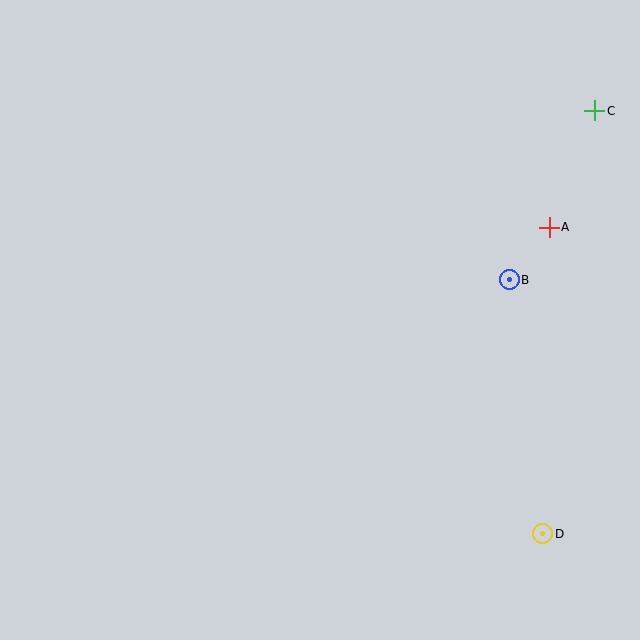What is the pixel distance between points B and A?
The distance between B and A is 66 pixels.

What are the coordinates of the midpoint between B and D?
The midpoint between B and D is at (526, 407).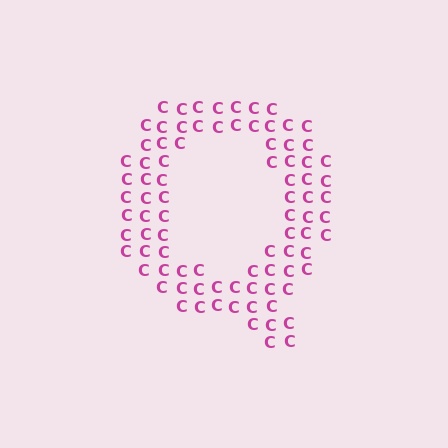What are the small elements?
The small elements are letter C's.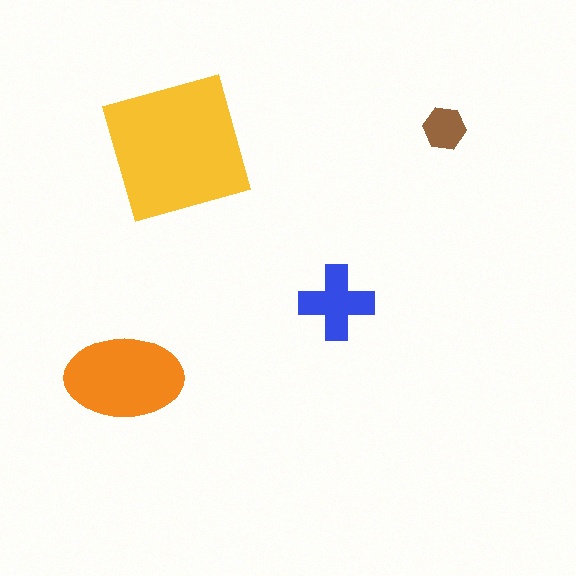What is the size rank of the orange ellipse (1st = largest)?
2nd.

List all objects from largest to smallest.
The yellow square, the orange ellipse, the blue cross, the brown hexagon.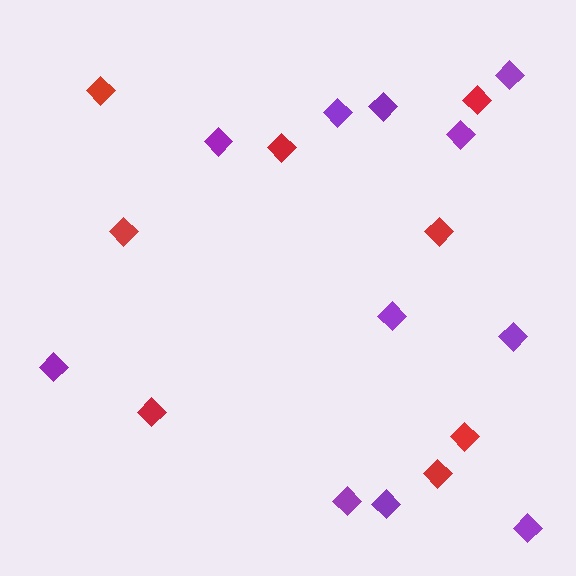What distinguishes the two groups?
There are 2 groups: one group of purple diamonds (11) and one group of red diamonds (8).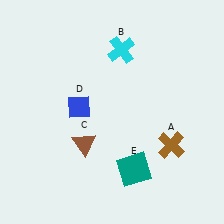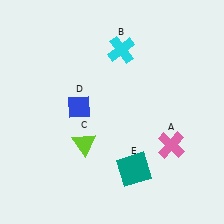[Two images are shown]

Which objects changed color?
A changed from brown to pink. C changed from brown to lime.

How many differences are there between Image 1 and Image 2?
There are 2 differences between the two images.